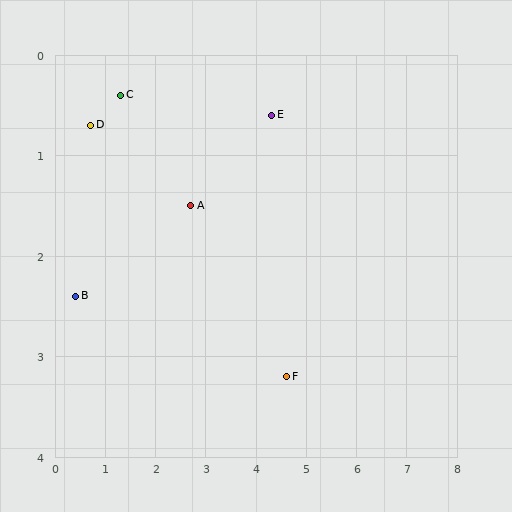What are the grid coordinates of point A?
Point A is at approximately (2.7, 1.5).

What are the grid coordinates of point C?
Point C is at approximately (1.3, 0.4).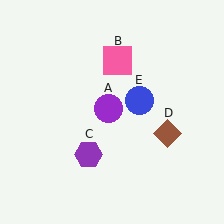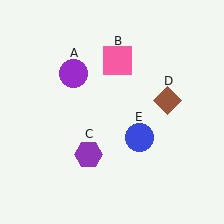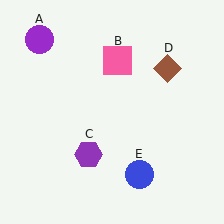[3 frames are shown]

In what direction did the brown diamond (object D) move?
The brown diamond (object D) moved up.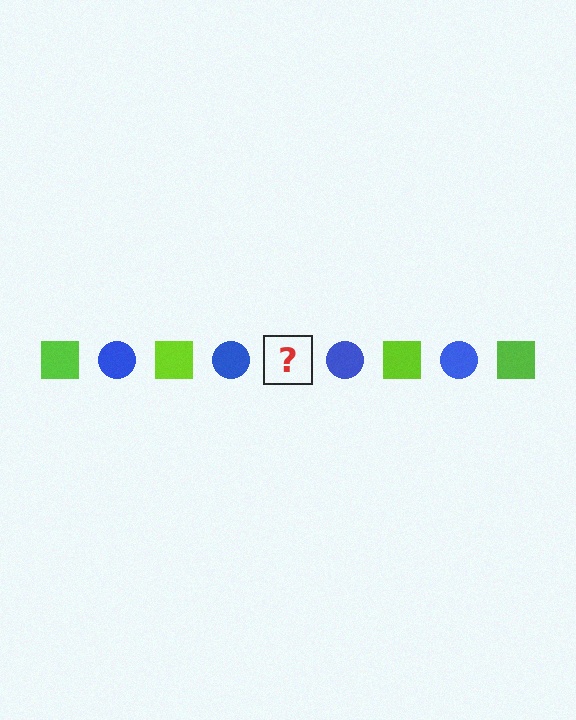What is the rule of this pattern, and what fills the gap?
The rule is that the pattern alternates between lime square and blue circle. The gap should be filled with a lime square.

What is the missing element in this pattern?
The missing element is a lime square.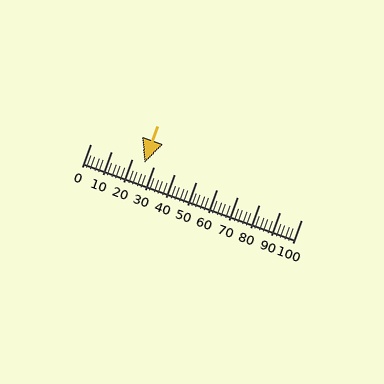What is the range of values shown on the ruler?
The ruler shows values from 0 to 100.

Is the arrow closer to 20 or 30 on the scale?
The arrow is closer to 30.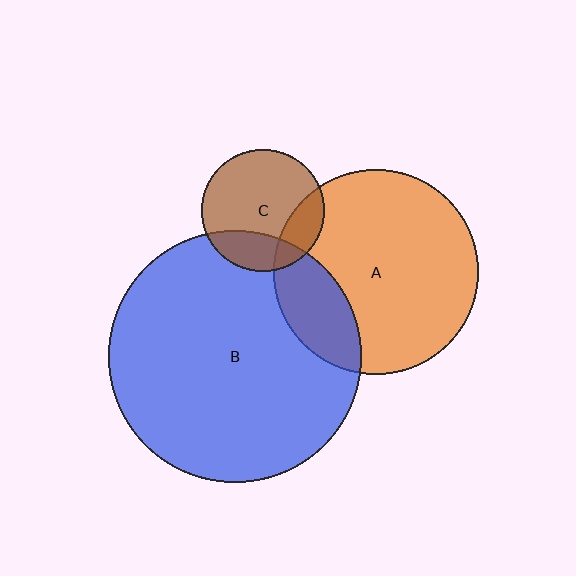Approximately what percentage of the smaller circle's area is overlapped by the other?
Approximately 25%.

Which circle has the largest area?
Circle B (blue).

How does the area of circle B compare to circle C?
Approximately 4.3 times.